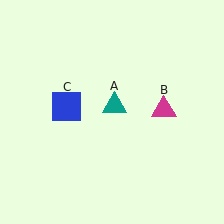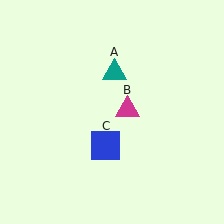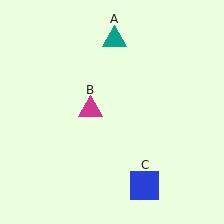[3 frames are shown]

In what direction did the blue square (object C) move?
The blue square (object C) moved down and to the right.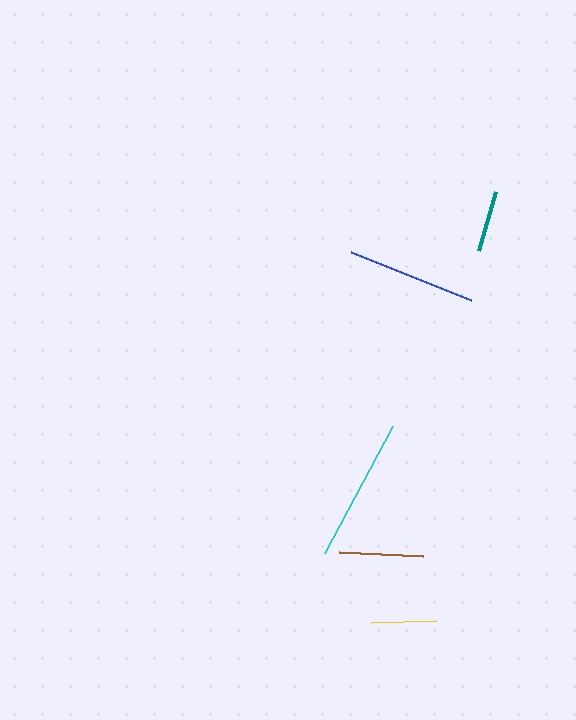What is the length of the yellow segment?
The yellow segment is approximately 65 pixels long.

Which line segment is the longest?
The cyan line is the longest at approximately 144 pixels.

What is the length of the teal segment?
The teal segment is approximately 61 pixels long.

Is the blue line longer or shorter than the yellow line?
The blue line is longer than the yellow line.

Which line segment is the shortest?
The teal line is the shortest at approximately 61 pixels.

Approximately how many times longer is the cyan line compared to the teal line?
The cyan line is approximately 2.4 times the length of the teal line.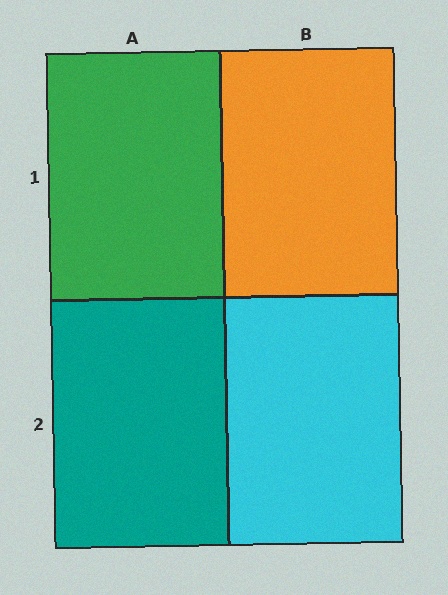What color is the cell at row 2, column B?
Cyan.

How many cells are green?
1 cell is green.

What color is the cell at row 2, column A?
Teal.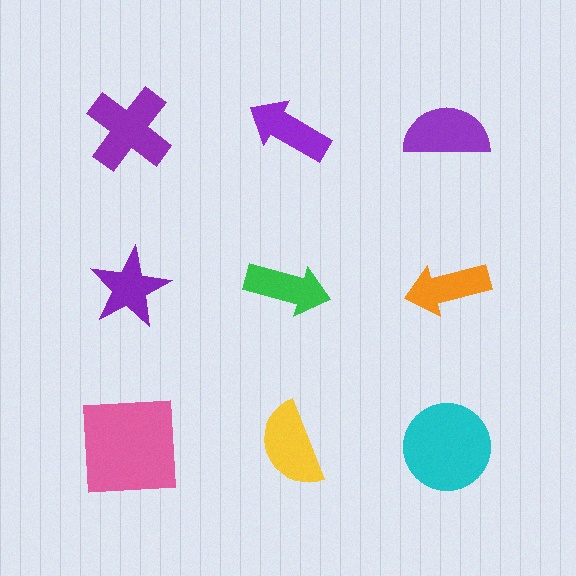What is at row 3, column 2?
A yellow semicircle.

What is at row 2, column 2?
A green arrow.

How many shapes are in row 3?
3 shapes.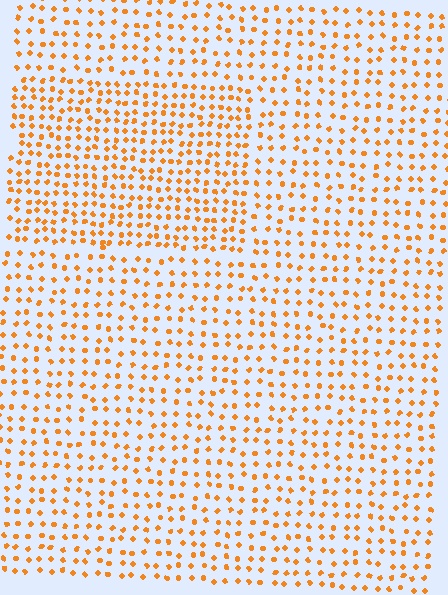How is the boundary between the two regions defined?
The boundary is defined by a change in element density (approximately 1.6x ratio). All elements are the same color, size, and shape.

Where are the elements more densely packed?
The elements are more densely packed inside the rectangle boundary.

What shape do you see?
I see a rectangle.